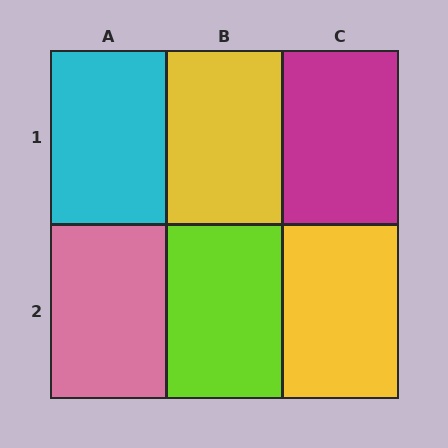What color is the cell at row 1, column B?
Yellow.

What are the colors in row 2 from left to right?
Pink, lime, yellow.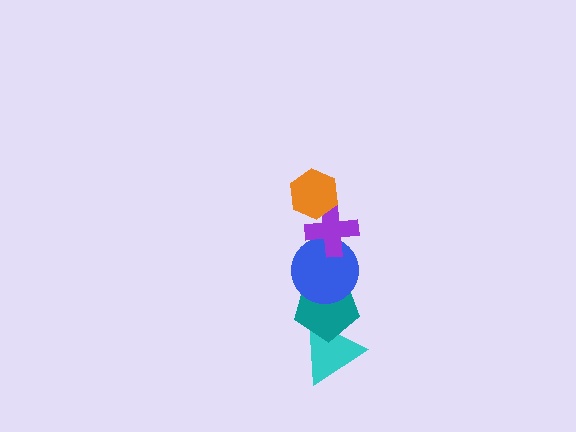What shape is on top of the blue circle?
The purple cross is on top of the blue circle.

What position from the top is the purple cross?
The purple cross is 2nd from the top.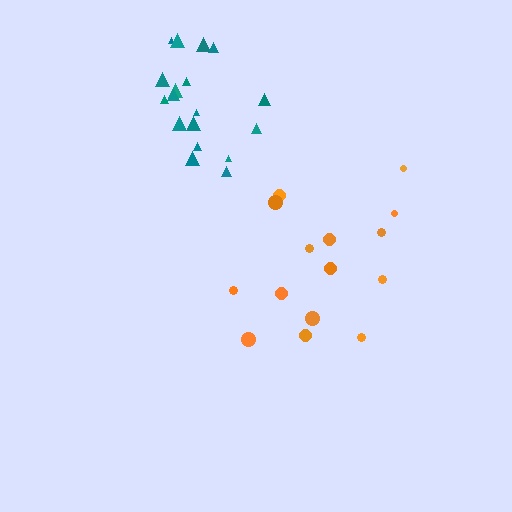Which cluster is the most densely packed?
Teal.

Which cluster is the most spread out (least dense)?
Orange.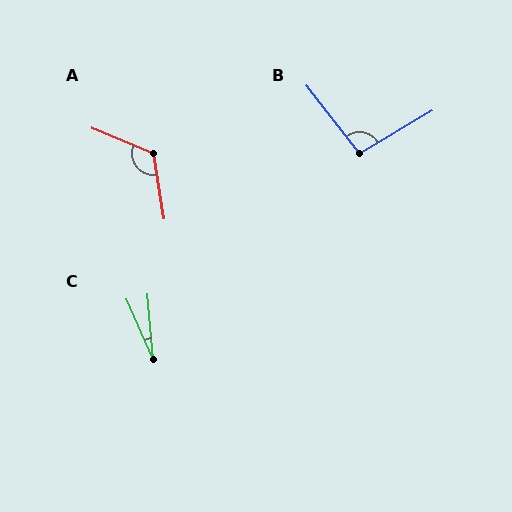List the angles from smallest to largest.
C (18°), B (97°), A (122°).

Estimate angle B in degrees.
Approximately 97 degrees.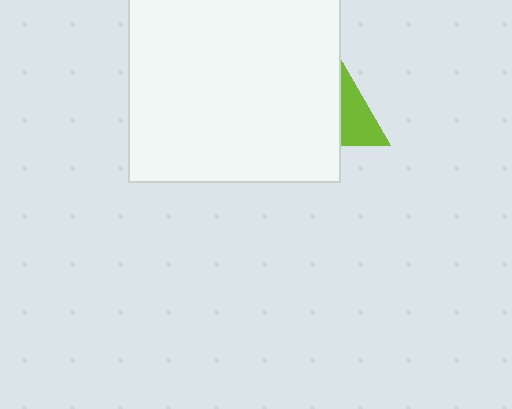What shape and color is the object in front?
The object in front is a white square.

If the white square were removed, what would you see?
You would see the complete lime triangle.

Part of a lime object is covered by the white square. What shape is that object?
It is a triangle.